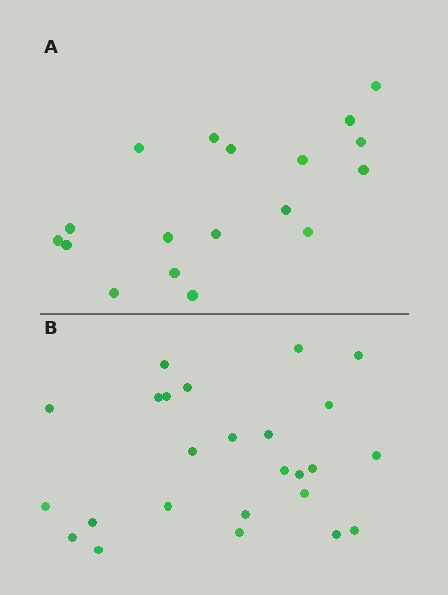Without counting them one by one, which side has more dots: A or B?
Region B (the bottom region) has more dots.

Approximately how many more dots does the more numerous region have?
Region B has roughly 8 or so more dots than region A.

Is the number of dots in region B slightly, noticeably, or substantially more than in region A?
Region B has noticeably more, but not dramatically so. The ratio is roughly 1.4 to 1.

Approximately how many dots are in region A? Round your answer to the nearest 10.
About 20 dots. (The exact count is 18, which rounds to 20.)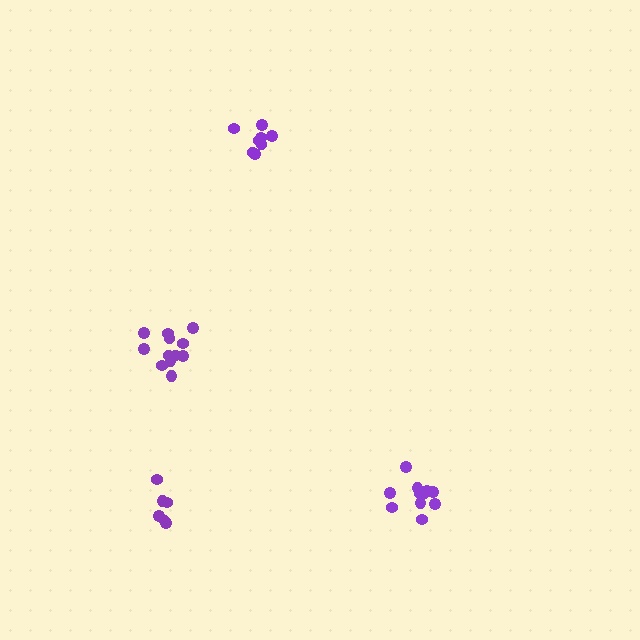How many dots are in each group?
Group 1: 8 dots, Group 2: 12 dots, Group 3: 6 dots, Group 4: 11 dots (37 total).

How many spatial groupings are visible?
There are 4 spatial groupings.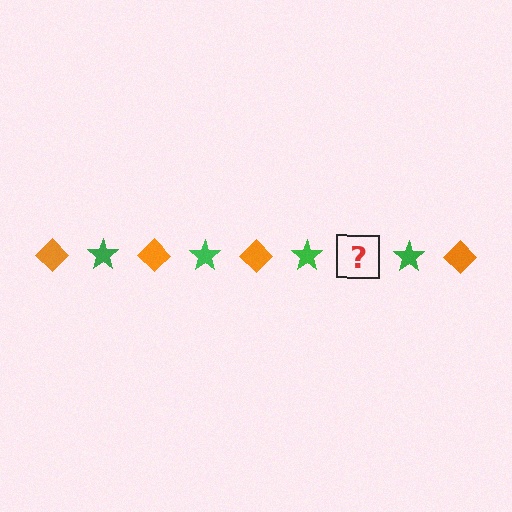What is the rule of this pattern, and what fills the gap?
The rule is that the pattern alternates between orange diamond and green star. The gap should be filled with an orange diamond.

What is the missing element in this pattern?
The missing element is an orange diamond.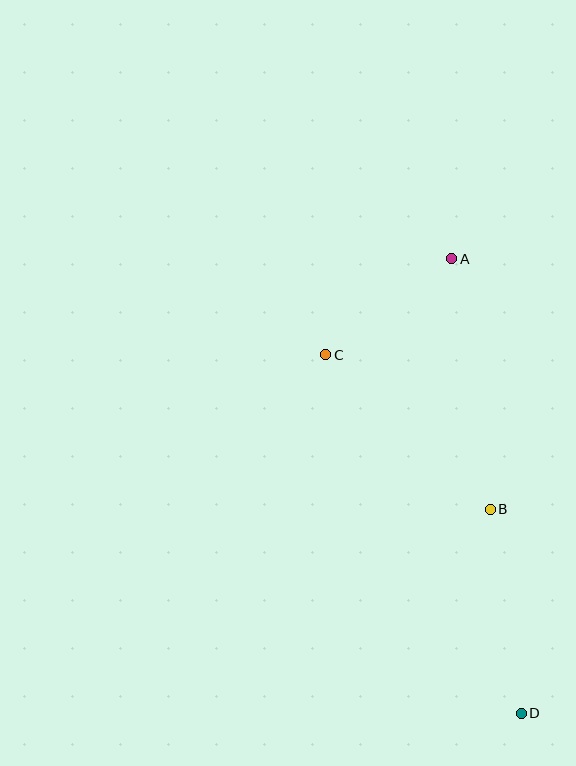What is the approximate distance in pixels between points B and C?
The distance between B and C is approximately 226 pixels.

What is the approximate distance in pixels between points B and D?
The distance between B and D is approximately 207 pixels.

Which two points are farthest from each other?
Points A and D are farthest from each other.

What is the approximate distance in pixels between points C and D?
The distance between C and D is approximately 408 pixels.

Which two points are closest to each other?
Points A and C are closest to each other.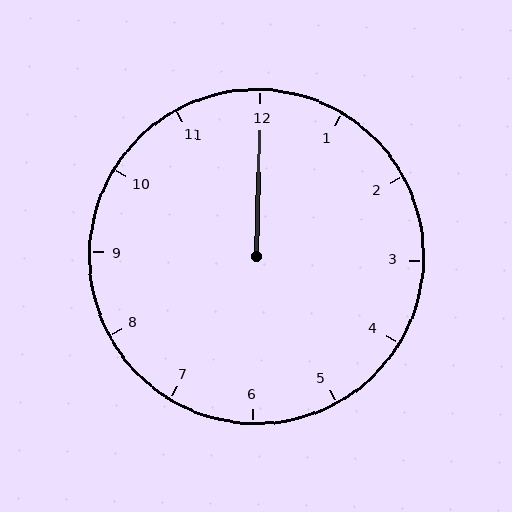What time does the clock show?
12:00.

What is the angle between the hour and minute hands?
Approximately 0 degrees.